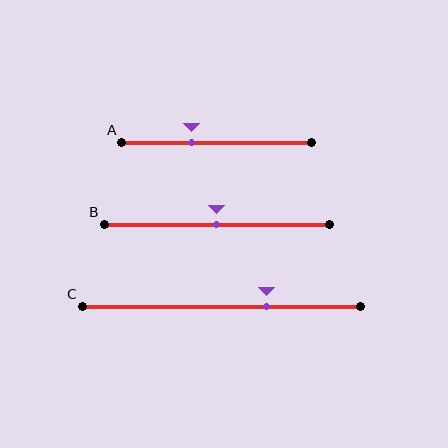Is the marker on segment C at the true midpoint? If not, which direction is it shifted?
No, the marker on segment C is shifted to the right by about 16% of the segment length.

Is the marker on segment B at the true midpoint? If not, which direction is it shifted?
Yes, the marker on segment B is at the true midpoint.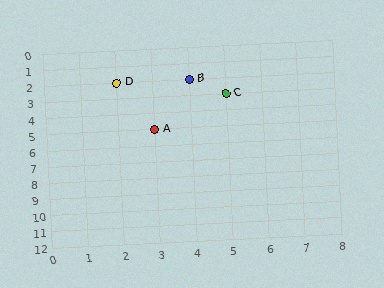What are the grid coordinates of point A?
Point A is at grid coordinates (3, 5).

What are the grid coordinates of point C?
Point C is at grid coordinates (5, 3).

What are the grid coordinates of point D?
Point D is at grid coordinates (2, 2).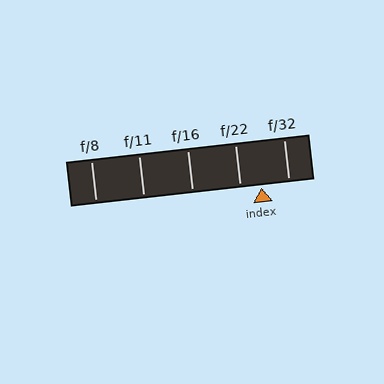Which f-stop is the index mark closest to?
The index mark is closest to f/22.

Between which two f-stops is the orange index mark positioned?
The index mark is between f/22 and f/32.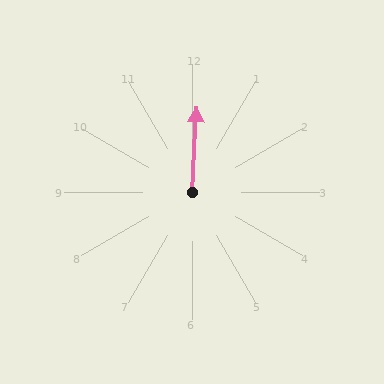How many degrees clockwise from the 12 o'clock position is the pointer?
Approximately 3 degrees.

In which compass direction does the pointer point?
North.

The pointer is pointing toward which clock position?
Roughly 12 o'clock.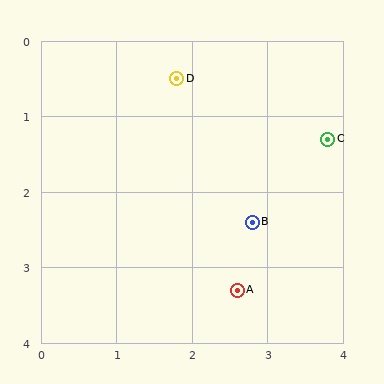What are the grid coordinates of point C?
Point C is at approximately (3.8, 1.3).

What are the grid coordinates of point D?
Point D is at approximately (1.8, 0.5).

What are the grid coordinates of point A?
Point A is at approximately (2.6, 3.3).